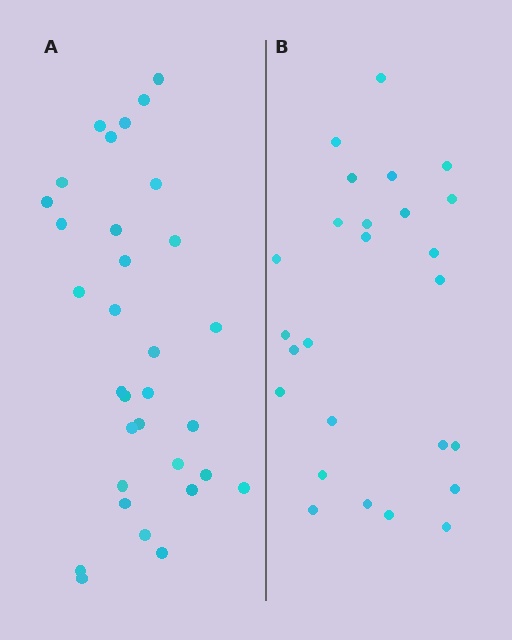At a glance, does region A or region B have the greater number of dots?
Region A (the left region) has more dots.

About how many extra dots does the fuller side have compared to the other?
Region A has about 6 more dots than region B.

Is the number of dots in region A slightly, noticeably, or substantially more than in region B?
Region A has only slightly more — the two regions are fairly close. The ratio is roughly 1.2 to 1.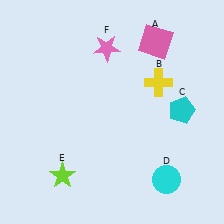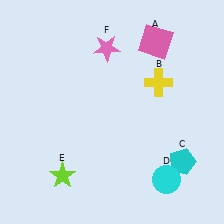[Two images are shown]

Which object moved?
The cyan pentagon (C) moved down.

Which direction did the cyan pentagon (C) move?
The cyan pentagon (C) moved down.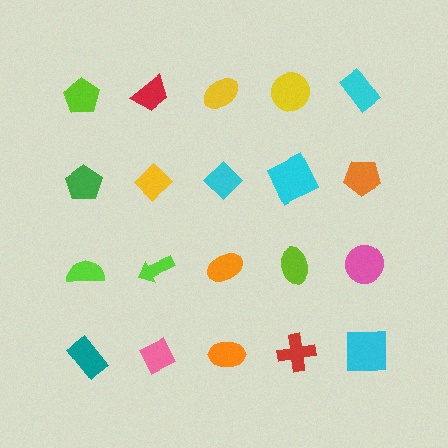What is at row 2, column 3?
A cyan diamond.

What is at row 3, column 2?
A lime arrow.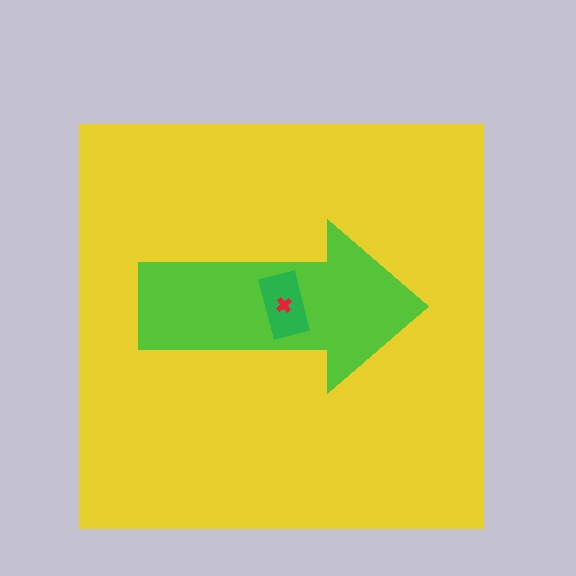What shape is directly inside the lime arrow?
The green rectangle.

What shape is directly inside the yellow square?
The lime arrow.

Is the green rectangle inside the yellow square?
Yes.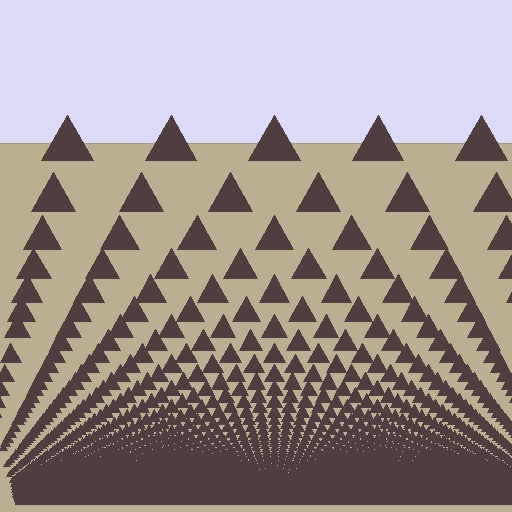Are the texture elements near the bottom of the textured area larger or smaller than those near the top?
Smaller. The gradient is inverted — elements near the bottom are smaller and denser.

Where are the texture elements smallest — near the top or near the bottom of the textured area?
Near the bottom.